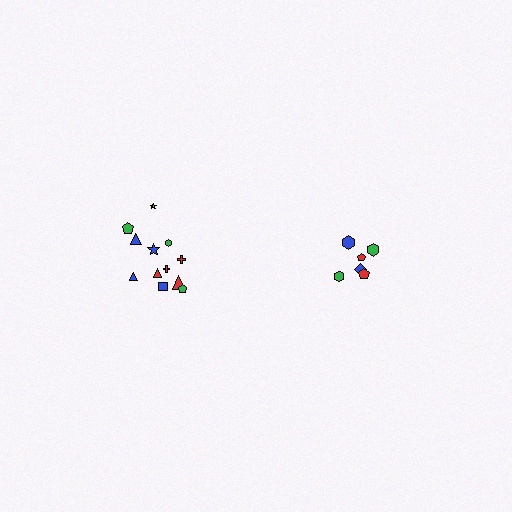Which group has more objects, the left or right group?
The left group.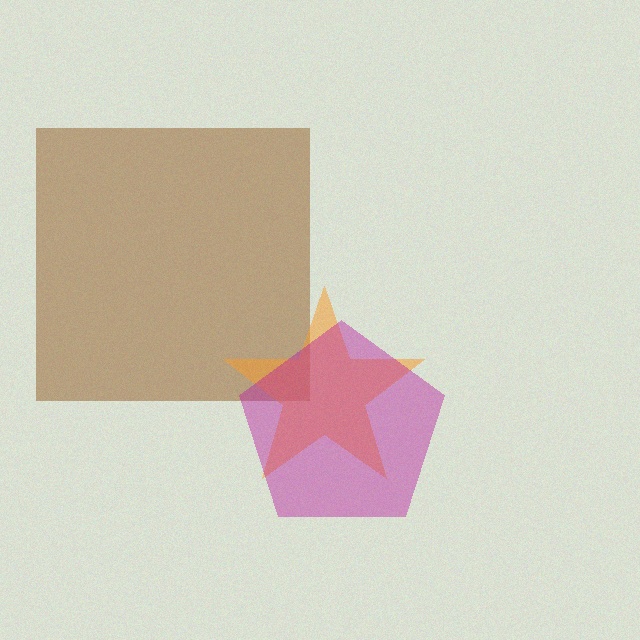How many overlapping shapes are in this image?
There are 3 overlapping shapes in the image.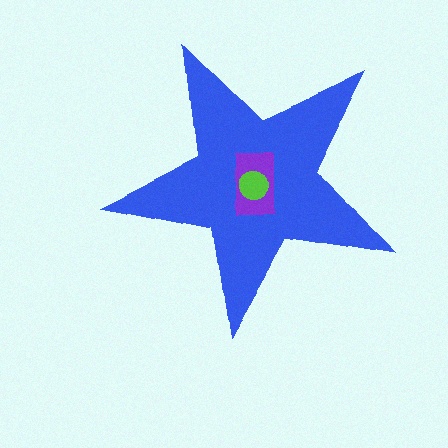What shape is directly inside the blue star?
The purple rectangle.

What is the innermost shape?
The lime circle.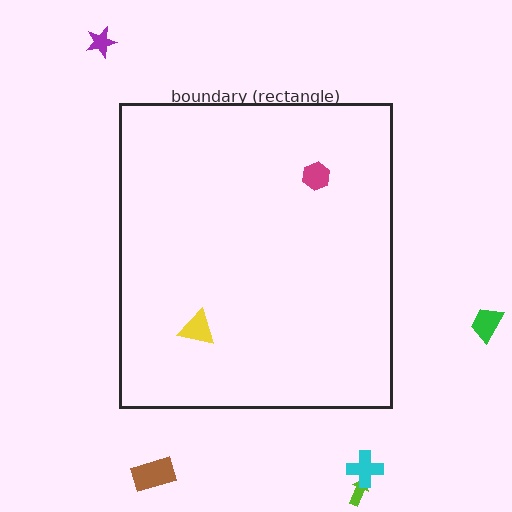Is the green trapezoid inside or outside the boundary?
Outside.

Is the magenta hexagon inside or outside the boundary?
Inside.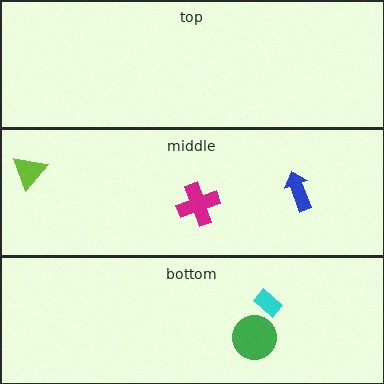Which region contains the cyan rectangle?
The bottom region.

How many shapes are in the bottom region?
2.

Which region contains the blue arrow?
The middle region.